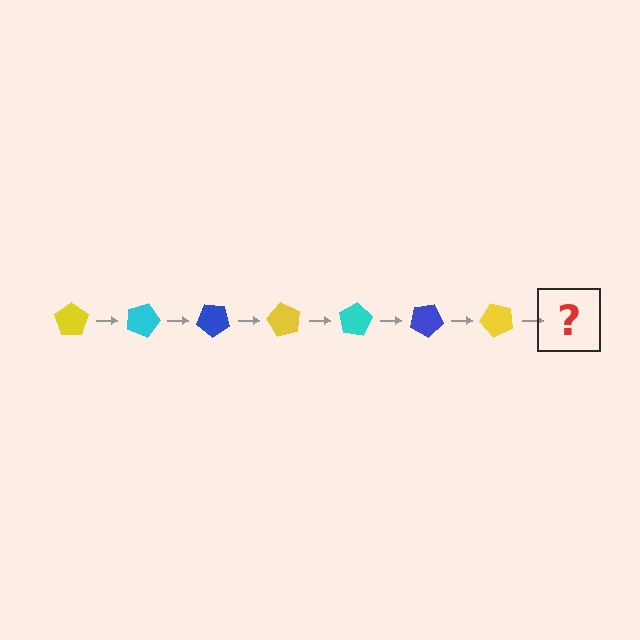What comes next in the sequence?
The next element should be a cyan pentagon, rotated 140 degrees from the start.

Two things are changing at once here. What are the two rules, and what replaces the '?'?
The two rules are that it rotates 20 degrees each step and the color cycles through yellow, cyan, and blue. The '?' should be a cyan pentagon, rotated 140 degrees from the start.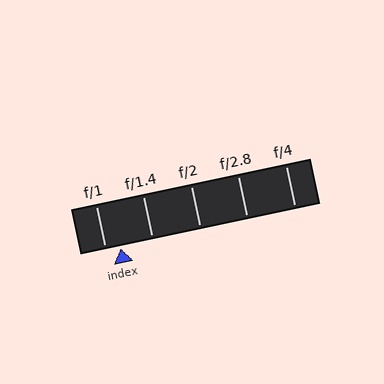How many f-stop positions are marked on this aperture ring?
There are 5 f-stop positions marked.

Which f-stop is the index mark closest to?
The index mark is closest to f/1.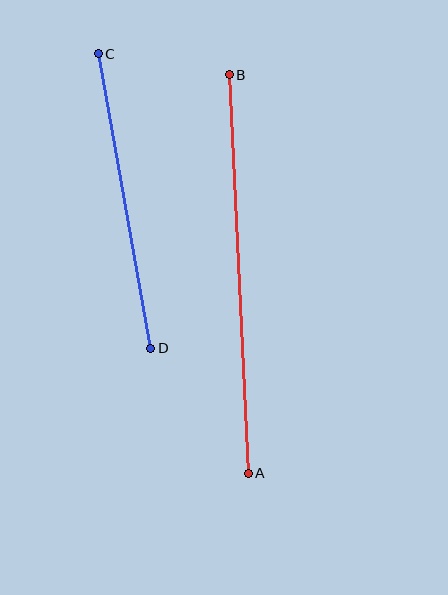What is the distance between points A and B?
The distance is approximately 399 pixels.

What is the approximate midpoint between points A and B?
The midpoint is at approximately (239, 274) pixels.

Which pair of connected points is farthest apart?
Points A and B are farthest apart.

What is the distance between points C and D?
The distance is approximately 299 pixels.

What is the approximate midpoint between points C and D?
The midpoint is at approximately (124, 201) pixels.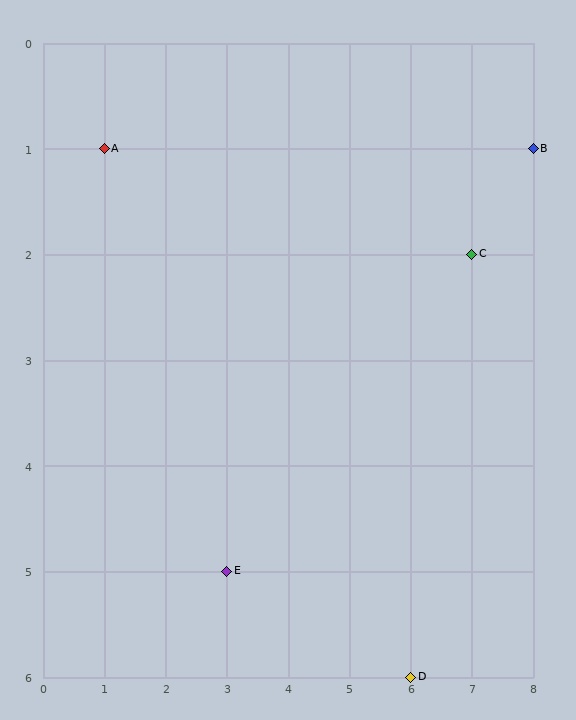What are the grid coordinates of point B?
Point B is at grid coordinates (8, 1).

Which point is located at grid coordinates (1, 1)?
Point A is at (1, 1).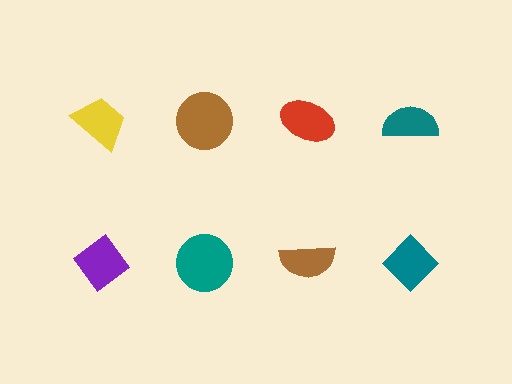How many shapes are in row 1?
4 shapes.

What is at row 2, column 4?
A teal diamond.